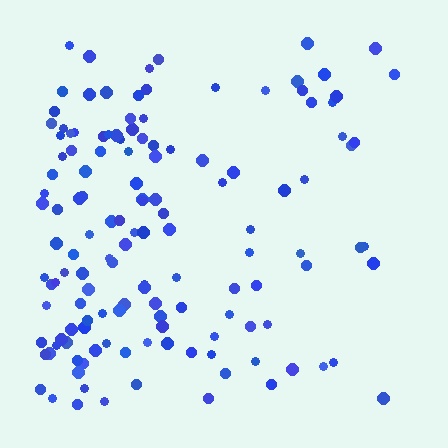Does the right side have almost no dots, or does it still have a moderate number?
Still a moderate number, just noticeably fewer than the left.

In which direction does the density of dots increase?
From right to left, with the left side densest.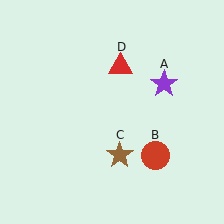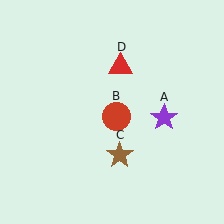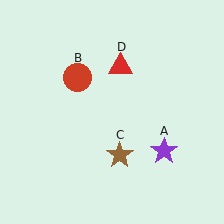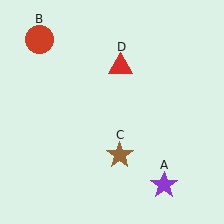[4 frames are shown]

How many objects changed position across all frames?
2 objects changed position: purple star (object A), red circle (object B).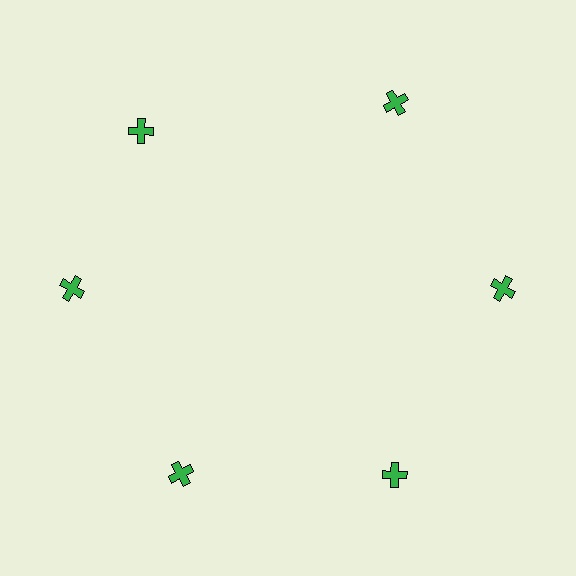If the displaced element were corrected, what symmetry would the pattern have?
It would have 6-fold rotational symmetry — the pattern would map onto itself every 60 degrees.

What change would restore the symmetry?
The symmetry would be restored by rotating it back into even spacing with its neighbors so that all 6 crosses sit at equal angles and equal distance from the center.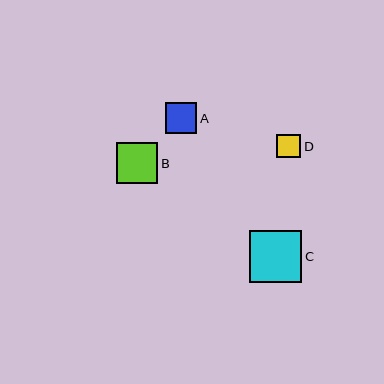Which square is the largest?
Square C is the largest with a size of approximately 52 pixels.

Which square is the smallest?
Square D is the smallest with a size of approximately 24 pixels.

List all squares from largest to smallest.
From largest to smallest: C, B, A, D.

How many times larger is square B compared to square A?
Square B is approximately 1.3 times the size of square A.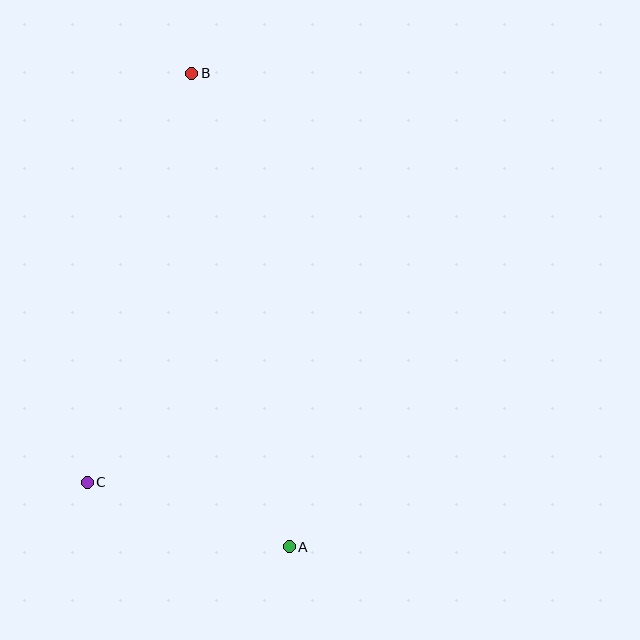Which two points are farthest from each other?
Points A and B are farthest from each other.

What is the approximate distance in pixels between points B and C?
The distance between B and C is approximately 422 pixels.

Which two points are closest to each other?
Points A and C are closest to each other.